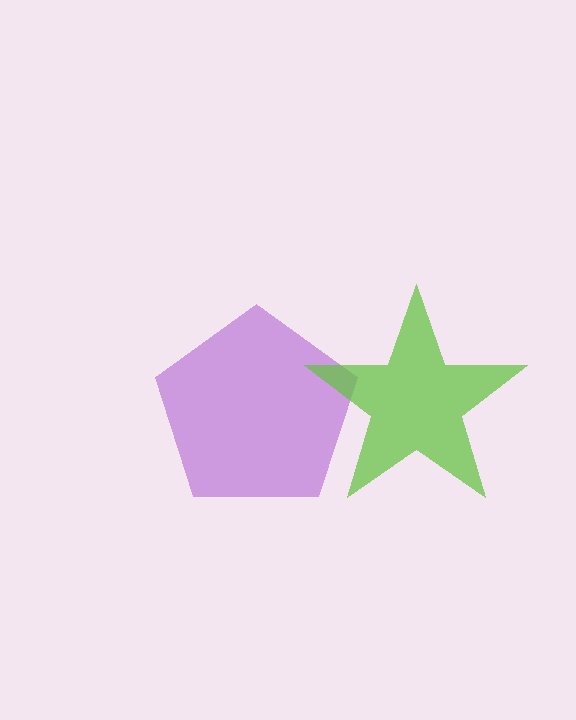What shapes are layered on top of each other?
The layered shapes are: a purple pentagon, a lime star.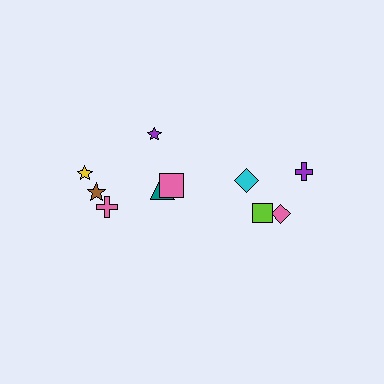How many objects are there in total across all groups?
There are 10 objects.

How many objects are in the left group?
There are 6 objects.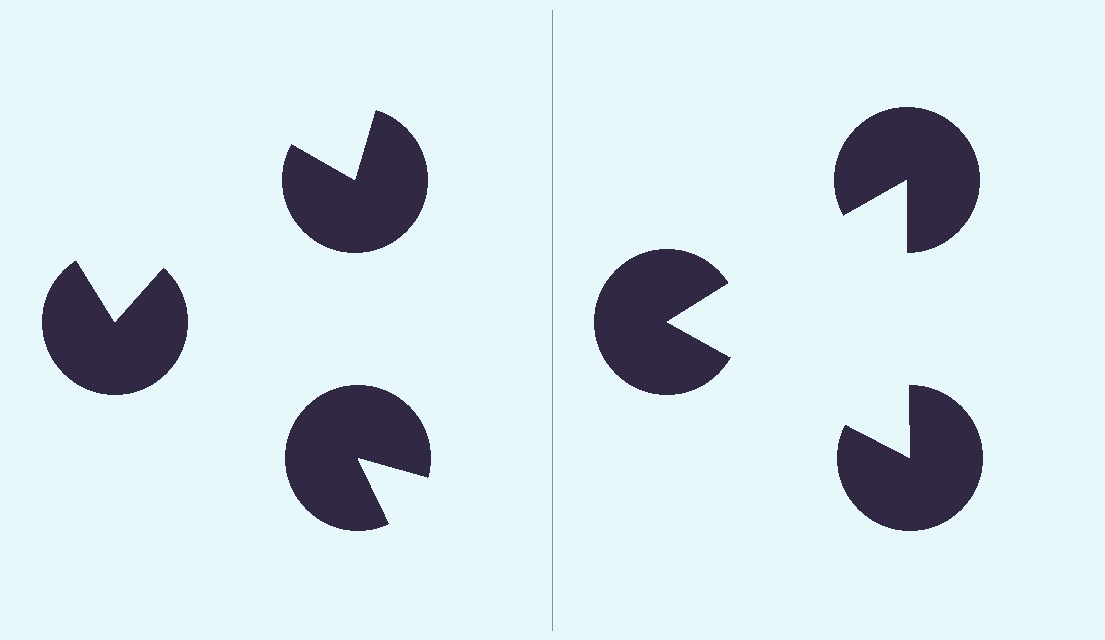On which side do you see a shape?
An illusory triangle appears on the right side. On the left side the wedge cuts are rotated, so no coherent shape forms.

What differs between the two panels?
The pac-man discs are positioned identically on both sides; only the wedge orientations differ. On the right they align to a triangle; on the left they are misaligned.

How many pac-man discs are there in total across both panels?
6 — 3 on each side.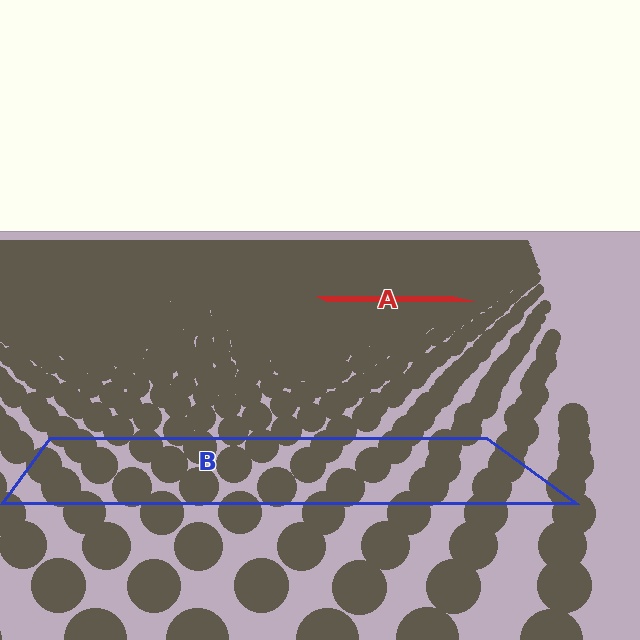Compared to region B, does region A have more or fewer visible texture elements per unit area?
Region A has more texture elements per unit area — they are packed more densely because it is farther away.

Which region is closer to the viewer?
Region B is closer. The texture elements there are larger and more spread out.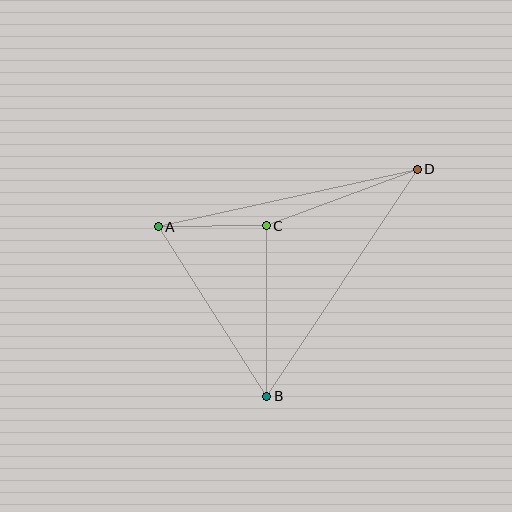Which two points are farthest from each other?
Points B and D are farthest from each other.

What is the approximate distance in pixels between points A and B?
The distance between A and B is approximately 201 pixels.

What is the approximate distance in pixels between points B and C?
The distance between B and C is approximately 170 pixels.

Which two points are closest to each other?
Points A and C are closest to each other.